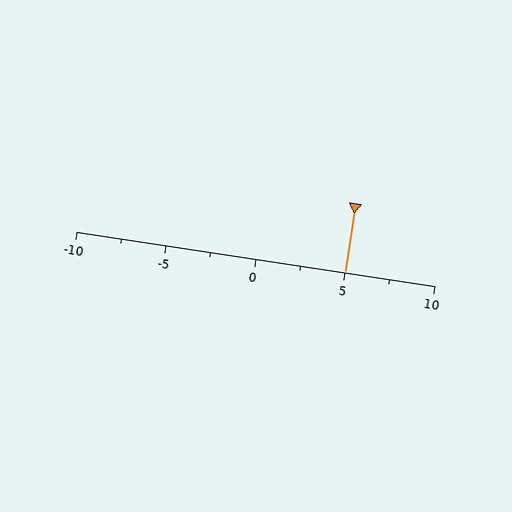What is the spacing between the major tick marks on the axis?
The major ticks are spaced 5 apart.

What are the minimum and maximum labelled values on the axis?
The axis runs from -10 to 10.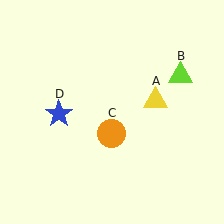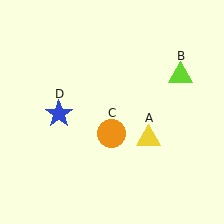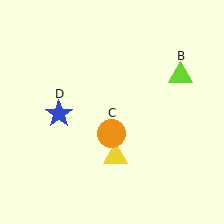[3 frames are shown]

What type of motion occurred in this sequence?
The yellow triangle (object A) rotated clockwise around the center of the scene.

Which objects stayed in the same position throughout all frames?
Lime triangle (object B) and orange circle (object C) and blue star (object D) remained stationary.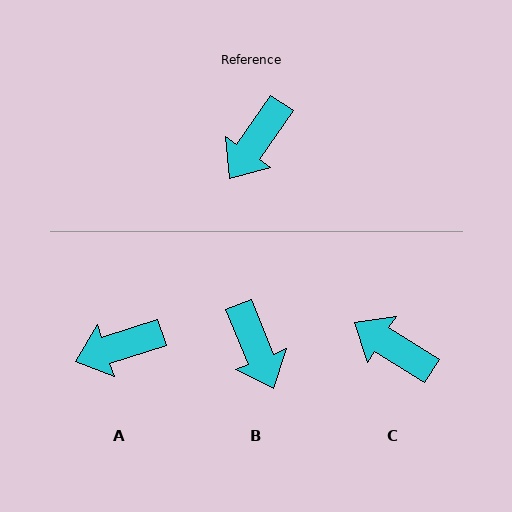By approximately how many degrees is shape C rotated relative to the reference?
Approximately 87 degrees clockwise.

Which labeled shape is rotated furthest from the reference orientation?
C, about 87 degrees away.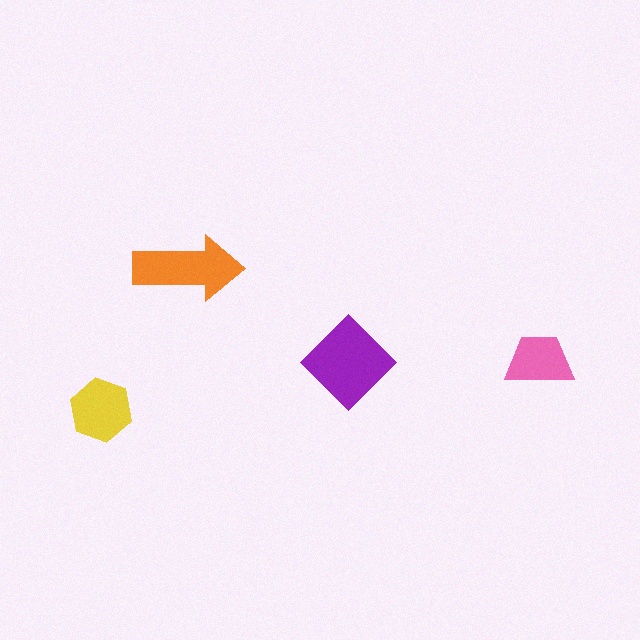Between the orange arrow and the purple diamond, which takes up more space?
The purple diamond.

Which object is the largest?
The purple diamond.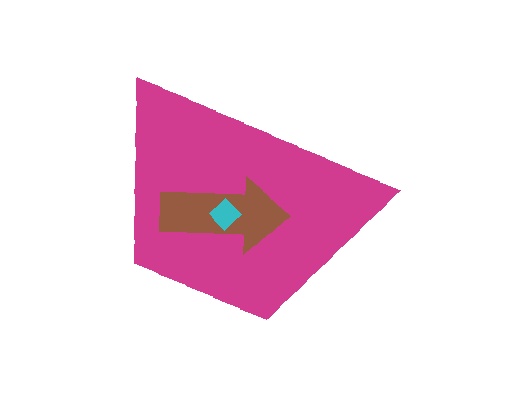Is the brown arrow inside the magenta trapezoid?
Yes.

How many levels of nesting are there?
3.